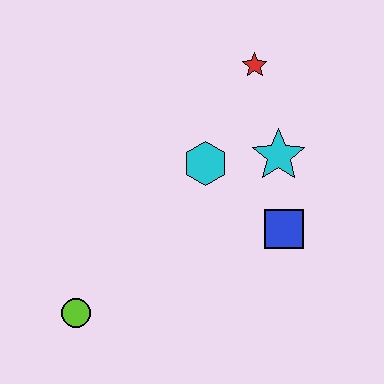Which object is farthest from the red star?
The lime circle is farthest from the red star.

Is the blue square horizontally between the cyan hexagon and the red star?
No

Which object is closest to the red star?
The cyan star is closest to the red star.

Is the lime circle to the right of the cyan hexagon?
No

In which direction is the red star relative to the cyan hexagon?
The red star is above the cyan hexagon.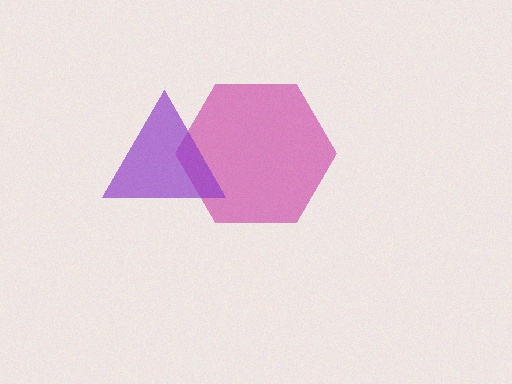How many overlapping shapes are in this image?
There are 2 overlapping shapes in the image.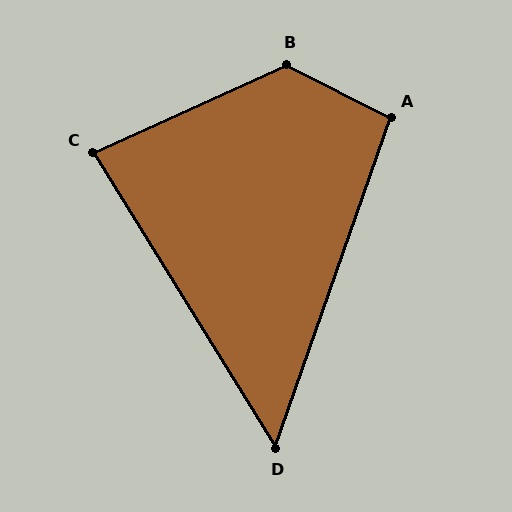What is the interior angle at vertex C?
Approximately 83 degrees (acute).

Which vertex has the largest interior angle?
B, at approximately 129 degrees.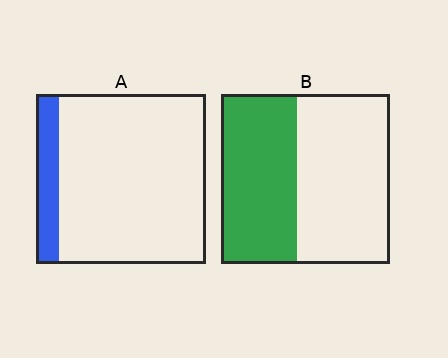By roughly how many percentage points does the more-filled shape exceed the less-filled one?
By roughly 30 percentage points (B over A).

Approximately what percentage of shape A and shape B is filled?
A is approximately 15% and B is approximately 45%.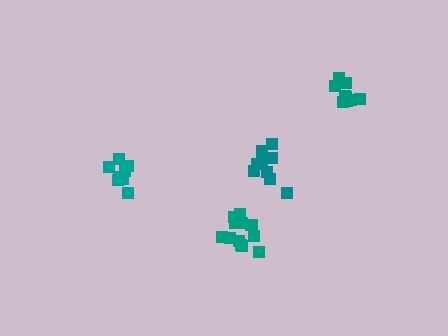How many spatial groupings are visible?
There are 4 spatial groupings.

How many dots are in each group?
Group 1: 10 dots, Group 2: 10 dots, Group 3: 12 dots, Group 4: 9 dots (41 total).